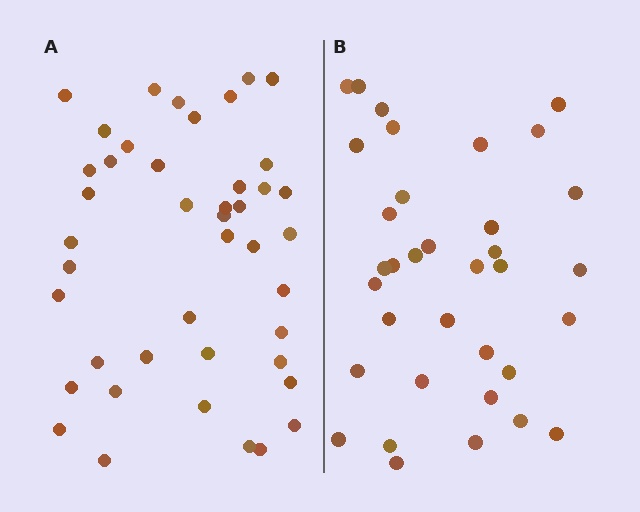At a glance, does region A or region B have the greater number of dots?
Region A (the left region) has more dots.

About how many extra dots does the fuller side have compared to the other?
Region A has roughly 8 or so more dots than region B.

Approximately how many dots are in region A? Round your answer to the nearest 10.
About 40 dots. (The exact count is 43, which rounds to 40.)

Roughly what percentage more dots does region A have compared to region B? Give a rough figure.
About 25% more.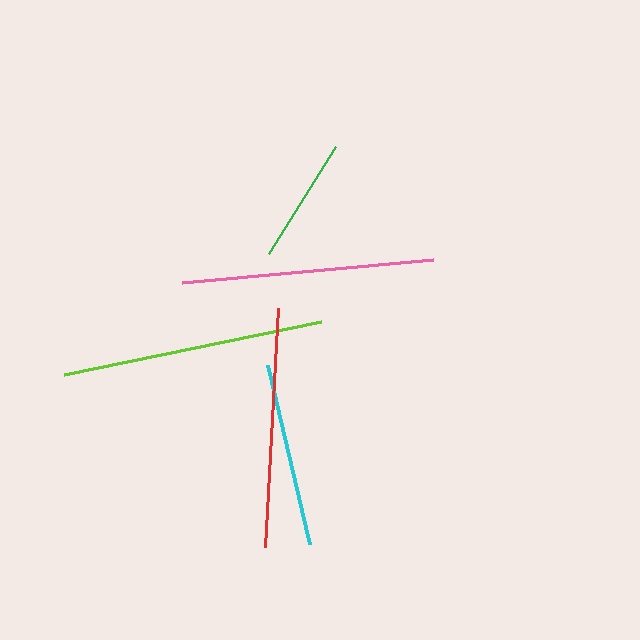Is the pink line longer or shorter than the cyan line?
The pink line is longer than the cyan line.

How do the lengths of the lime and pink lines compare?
The lime and pink lines are approximately the same length.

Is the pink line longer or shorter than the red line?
The pink line is longer than the red line.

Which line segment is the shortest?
The green line is the shortest at approximately 126 pixels.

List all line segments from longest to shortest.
From longest to shortest: lime, pink, red, cyan, green.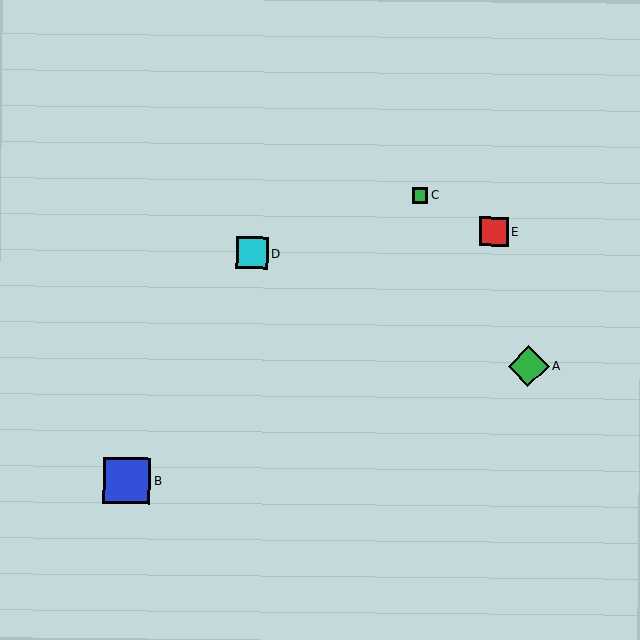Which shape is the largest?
The blue square (labeled B) is the largest.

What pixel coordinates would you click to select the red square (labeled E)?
Click at (494, 231) to select the red square E.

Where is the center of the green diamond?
The center of the green diamond is at (529, 366).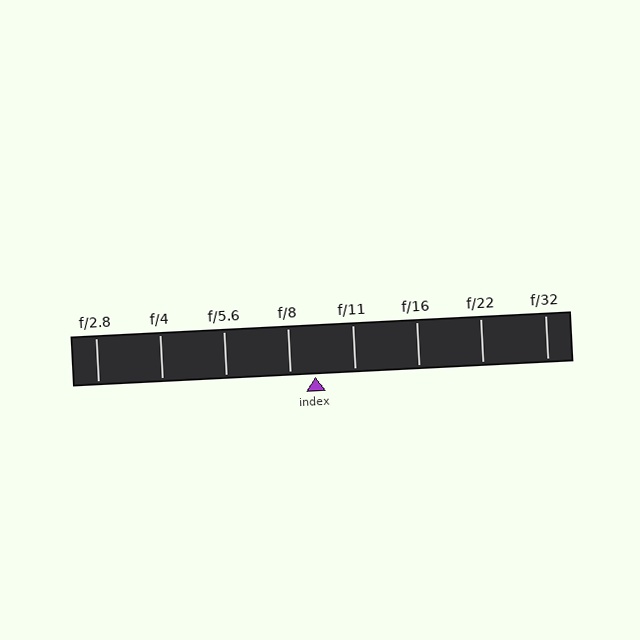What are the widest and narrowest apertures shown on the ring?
The widest aperture shown is f/2.8 and the narrowest is f/32.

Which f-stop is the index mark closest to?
The index mark is closest to f/8.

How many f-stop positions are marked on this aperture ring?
There are 8 f-stop positions marked.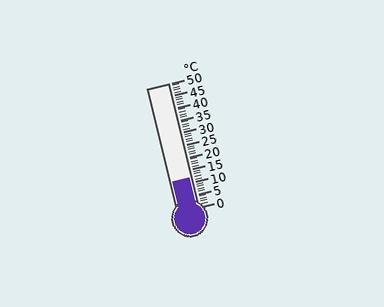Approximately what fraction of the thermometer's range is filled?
The thermometer is filled to approximately 25% of its range.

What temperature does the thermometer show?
The thermometer shows approximately 12°C.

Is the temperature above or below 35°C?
The temperature is below 35°C.